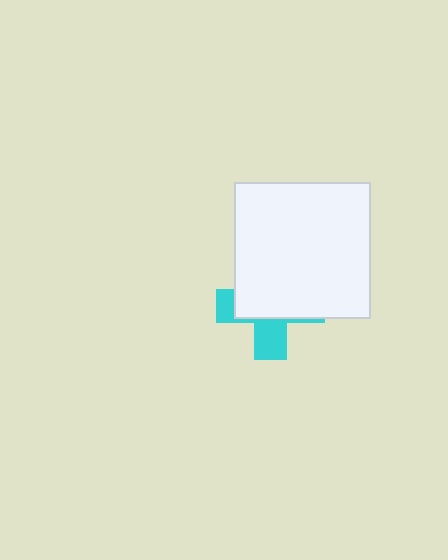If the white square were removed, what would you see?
You would see the complete cyan cross.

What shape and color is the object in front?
The object in front is a white square.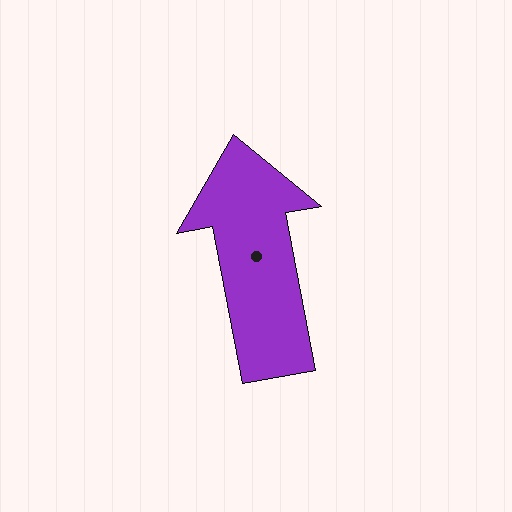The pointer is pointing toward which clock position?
Roughly 12 o'clock.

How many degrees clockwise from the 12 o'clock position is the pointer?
Approximately 349 degrees.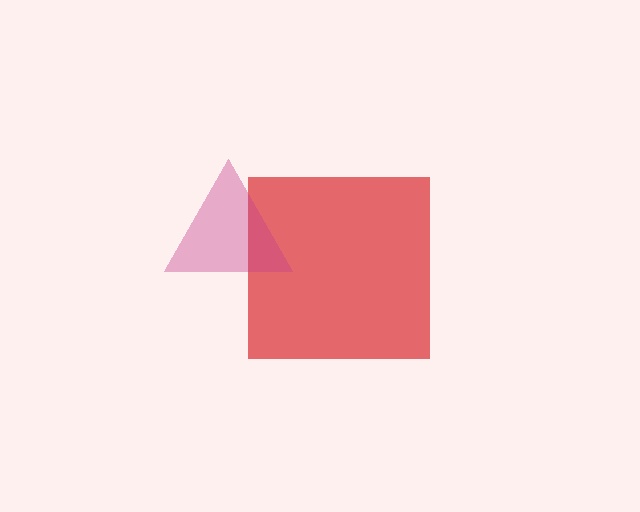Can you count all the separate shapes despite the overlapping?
Yes, there are 2 separate shapes.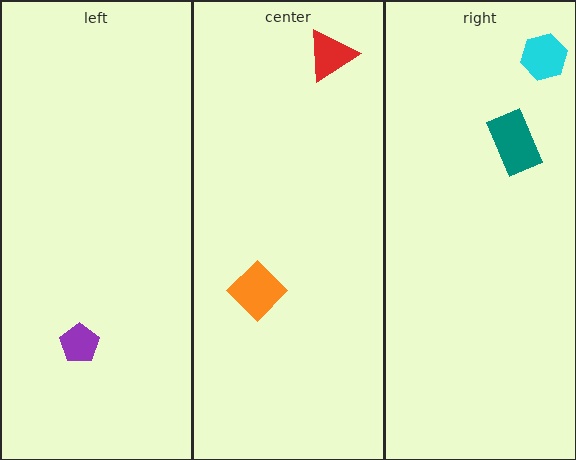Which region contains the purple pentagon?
The left region.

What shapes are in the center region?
The orange diamond, the red triangle.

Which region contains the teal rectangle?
The right region.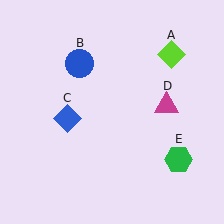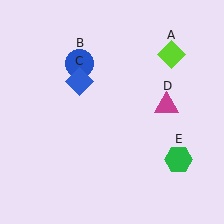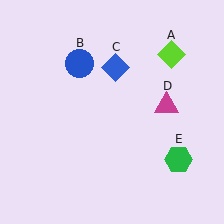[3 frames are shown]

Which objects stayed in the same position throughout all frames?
Lime diamond (object A) and blue circle (object B) and magenta triangle (object D) and green hexagon (object E) remained stationary.